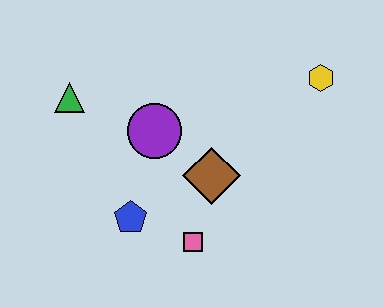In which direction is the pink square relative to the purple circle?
The pink square is below the purple circle.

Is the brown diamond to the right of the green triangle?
Yes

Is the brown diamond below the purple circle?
Yes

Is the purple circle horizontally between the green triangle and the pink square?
Yes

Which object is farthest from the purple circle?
The yellow hexagon is farthest from the purple circle.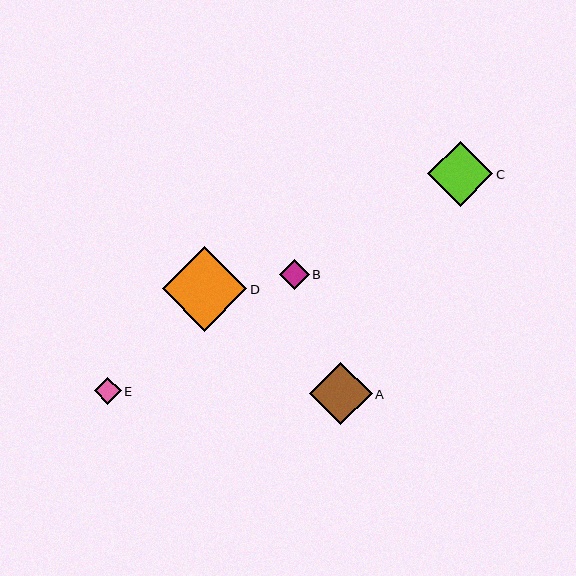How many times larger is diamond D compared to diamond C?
Diamond D is approximately 1.3 times the size of diamond C.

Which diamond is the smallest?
Diamond E is the smallest with a size of approximately 27 pixels.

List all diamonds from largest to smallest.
From largest to smallest: D, C, A, B, E.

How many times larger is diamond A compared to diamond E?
Diamond A is approximately 2.3 times the size of diamond E.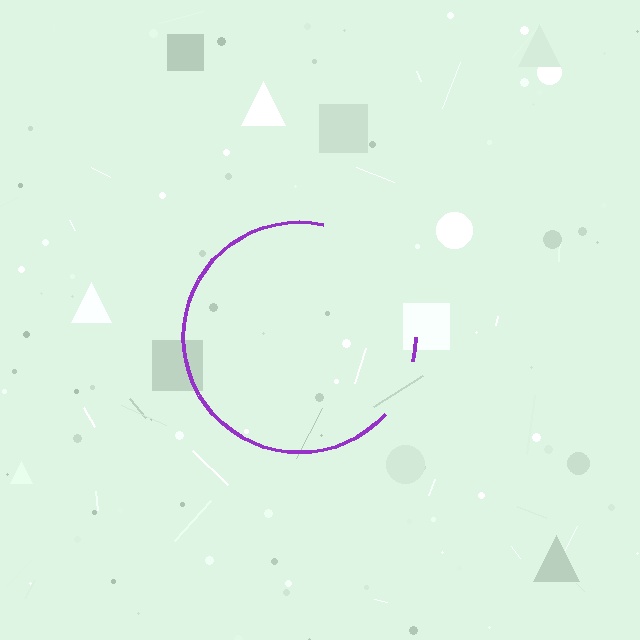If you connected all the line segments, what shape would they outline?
They would outline a circle.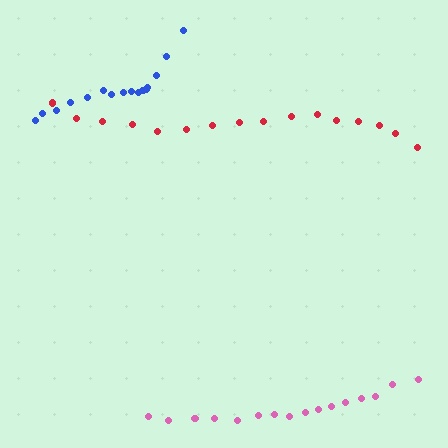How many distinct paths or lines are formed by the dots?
There are 3 distinct paths.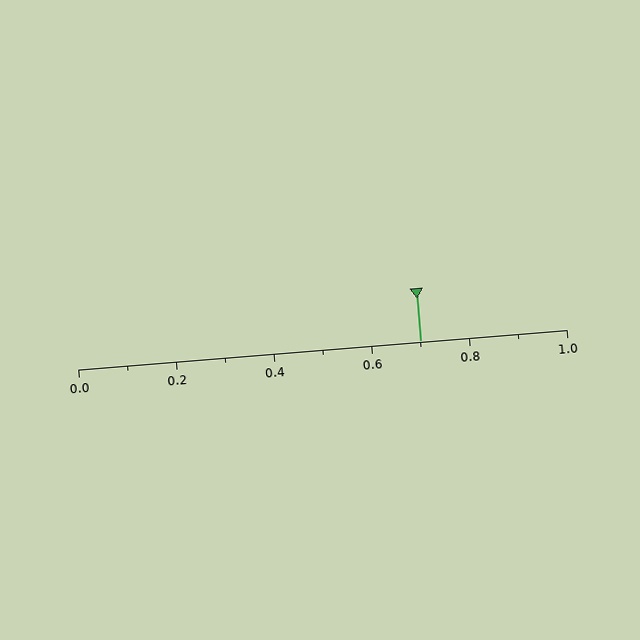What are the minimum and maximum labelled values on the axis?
The axis runs from 0.0 to 1.0.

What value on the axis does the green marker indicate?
The marker indicates approximately 0.7.